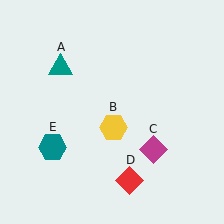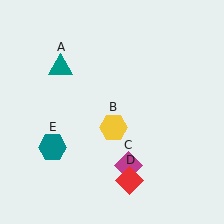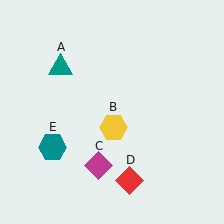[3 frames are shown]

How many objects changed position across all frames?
1 object changed position: magenta diamond (object C).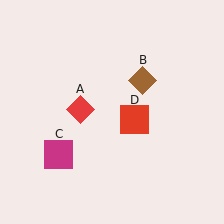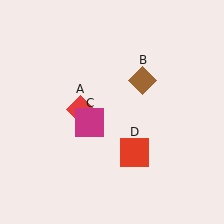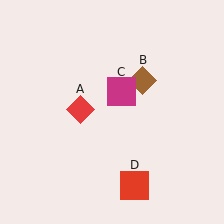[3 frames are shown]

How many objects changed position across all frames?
2 objects changed position: magenta square (object C), red square (object D).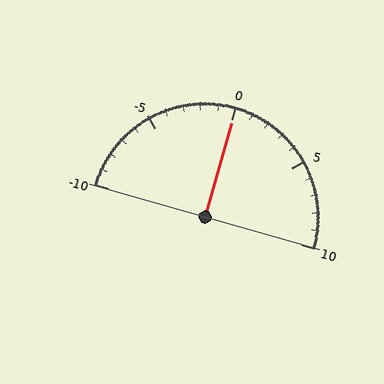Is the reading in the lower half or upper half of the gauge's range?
The reading is in the upper half of the range (-10 to 10).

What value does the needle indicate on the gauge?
The needle indicates approximately 0.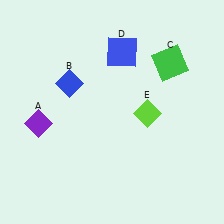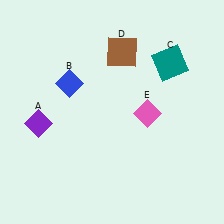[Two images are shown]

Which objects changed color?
C changed from green to teal. D changed from blue to brown. E changed from lime to pink.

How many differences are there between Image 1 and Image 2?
There are 3 differences between the two images.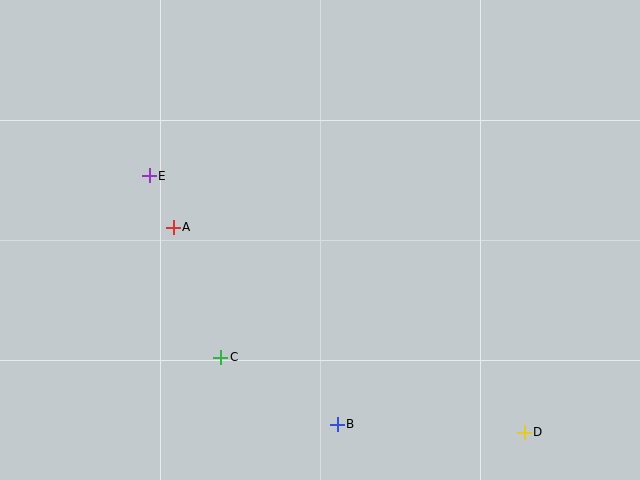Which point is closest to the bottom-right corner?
Point D is closest to the bottom-right corner.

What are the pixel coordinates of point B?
Point B is at (337, 424).